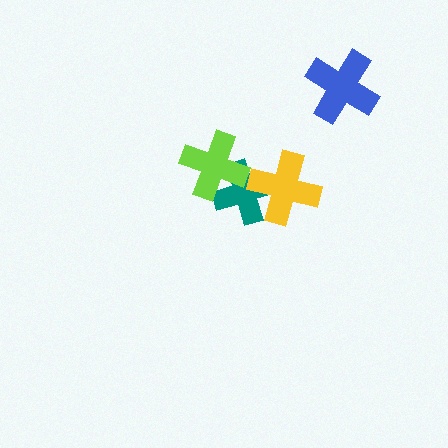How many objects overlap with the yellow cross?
1 object overlaps with the yellow cross.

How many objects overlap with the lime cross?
1 object overlaps with the lime cross.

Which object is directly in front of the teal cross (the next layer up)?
The yellow cross is directly in front of the teal cross.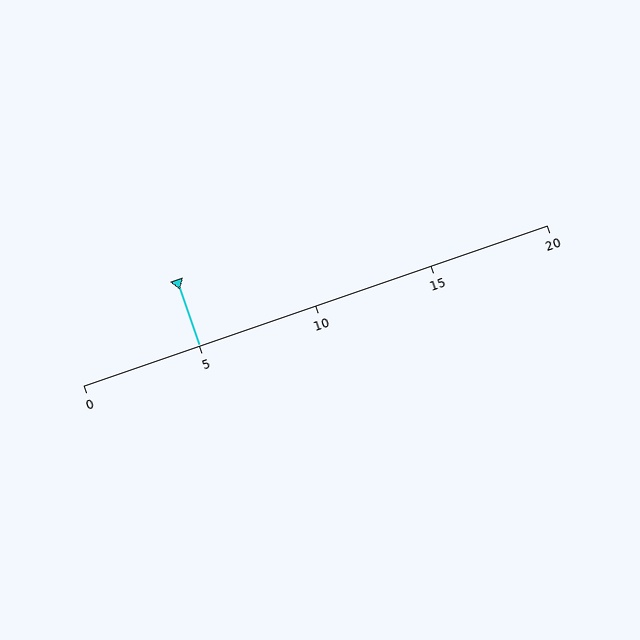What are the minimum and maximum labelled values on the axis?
The axis runs from 0 to 20.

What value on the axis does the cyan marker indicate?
The marker indicates approximately 5.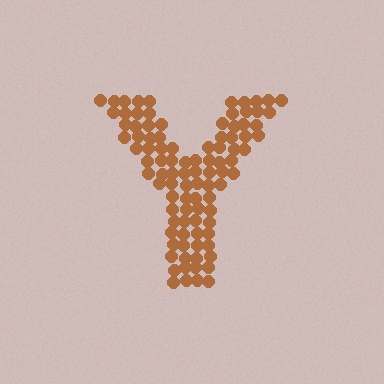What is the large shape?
The large shape is the letter Y.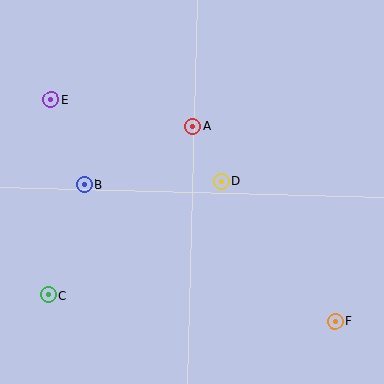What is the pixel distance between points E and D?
The distance between E and D is 189 pixels.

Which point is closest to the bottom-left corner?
Point C is closest to the bottom-left corner.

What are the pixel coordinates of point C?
Point C is at (48, 295).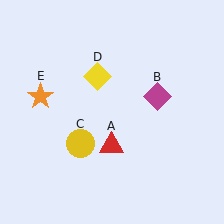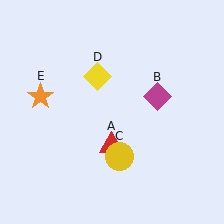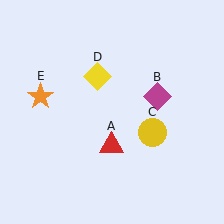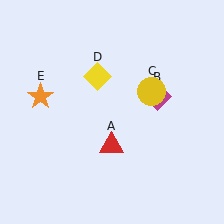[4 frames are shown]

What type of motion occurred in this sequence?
The yellow circle (object C) rotated counterclockwise around the center of the scene.